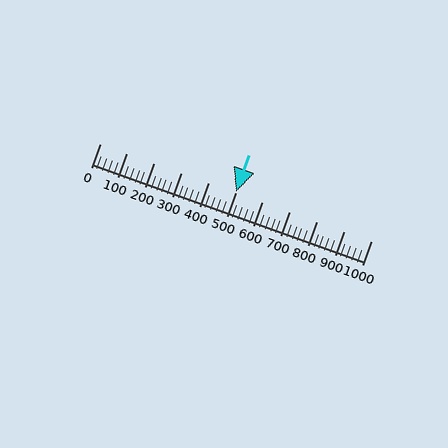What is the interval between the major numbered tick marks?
The major tick marks are spaced 100 units apart.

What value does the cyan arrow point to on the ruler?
The cyan arrow points to approximately 500.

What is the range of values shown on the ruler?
The ruler shows values from 0 to 1000.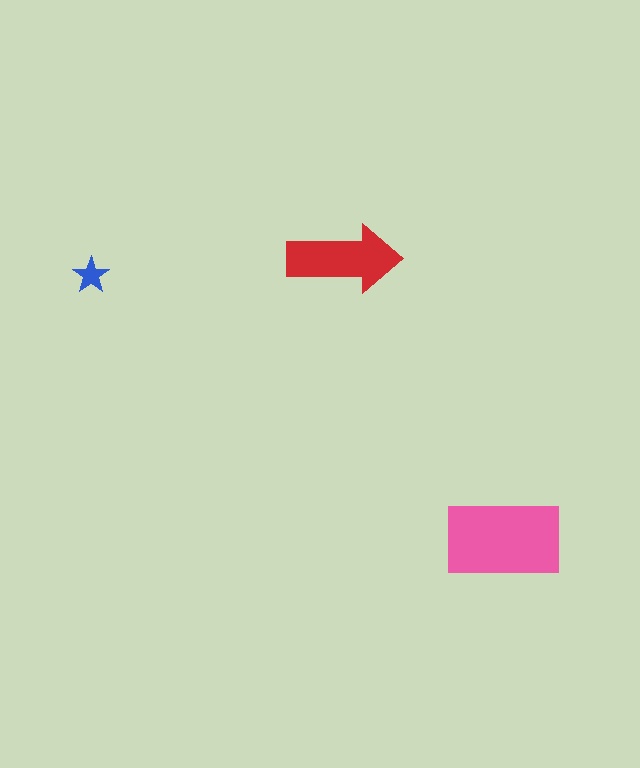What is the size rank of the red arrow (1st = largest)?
2nd.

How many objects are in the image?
There are 3 objects in the image.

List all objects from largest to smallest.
The pink rectangle, the red arrow, the blue star.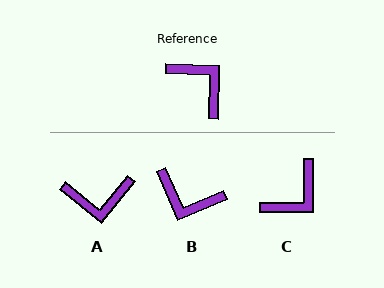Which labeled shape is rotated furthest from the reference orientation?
B, about 155 degrees away.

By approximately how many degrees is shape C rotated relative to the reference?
Approximately 89 degrees clockwise.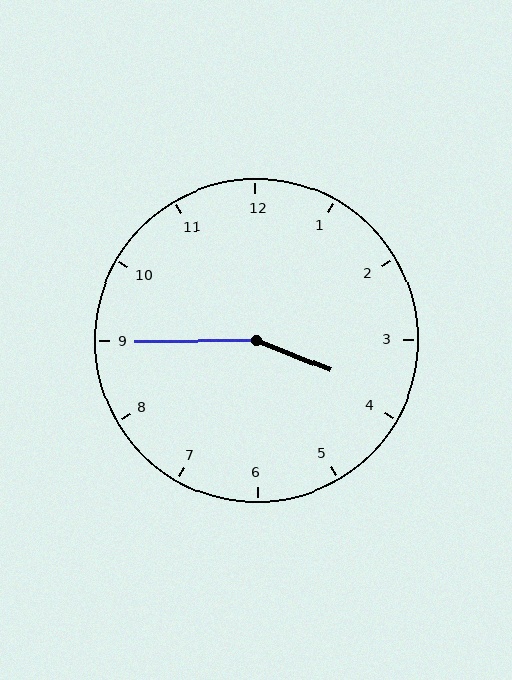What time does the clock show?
3:45.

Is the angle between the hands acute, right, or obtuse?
It is obtuse.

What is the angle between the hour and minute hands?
Approximately 158 degrees.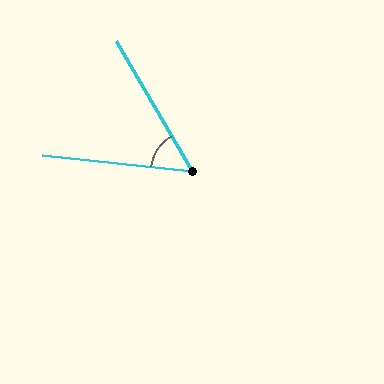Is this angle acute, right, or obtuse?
It is acute.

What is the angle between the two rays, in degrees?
Approximately 54 degrees.